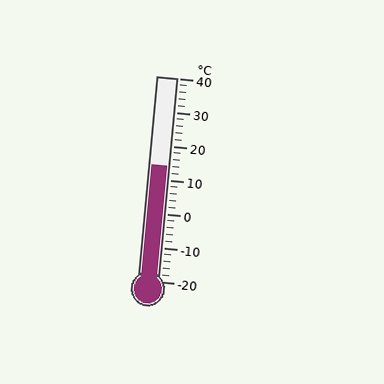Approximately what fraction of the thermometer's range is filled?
The thermometer is filled to approximately 55% of its range.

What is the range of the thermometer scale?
The thermometer scale ranges from -20°C to 40°C.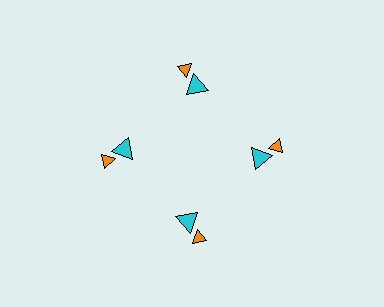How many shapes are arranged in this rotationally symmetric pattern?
There are 8 shapes, arranged in 4 groups of 2.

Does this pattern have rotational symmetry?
Yes, this pattern has 4-fold rotational symmetry. It looks the same after rotating 90 degrees around the center.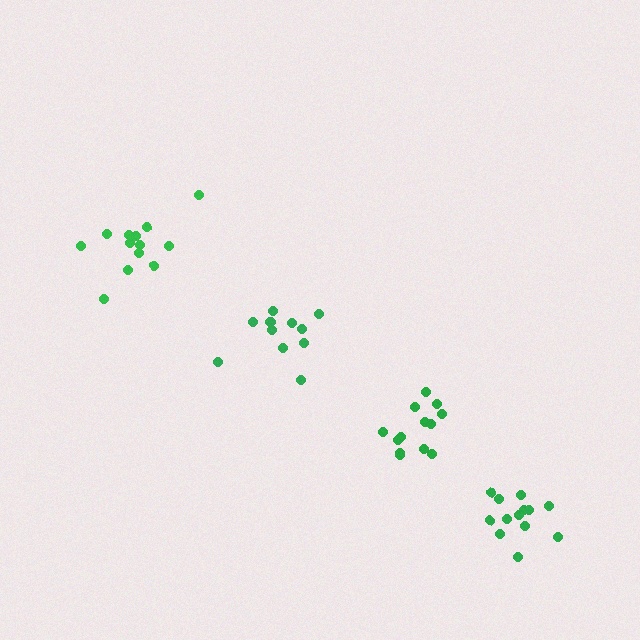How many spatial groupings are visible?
There are 4 spatial groupings.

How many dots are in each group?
Group 1: 11 dots, Group 2: 13 dots, Group 3: 13 dots, Group 4: 13 dots (50 total).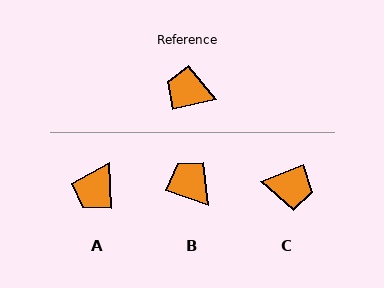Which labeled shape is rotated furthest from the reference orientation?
C, about 172 degrees away.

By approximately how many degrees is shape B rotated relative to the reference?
Approximately 32 degrees clockwise.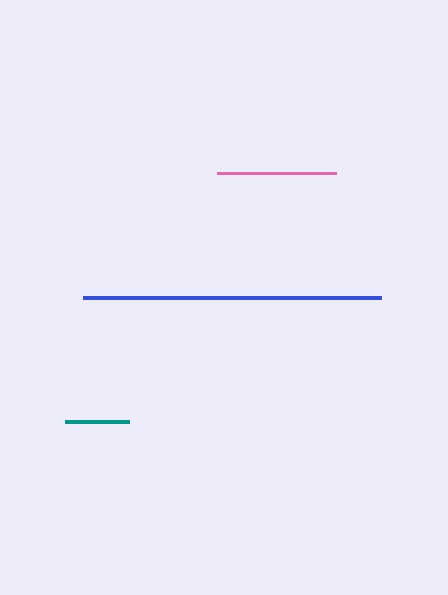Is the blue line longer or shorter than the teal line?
The blue line is longer than the teal line.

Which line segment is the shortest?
The teal line is the shortest at approximately 64 pixels.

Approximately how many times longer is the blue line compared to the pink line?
The blue line is approximately 2.5 times the length of the pink line.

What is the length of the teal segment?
The teal segment is approximately 64 pixels long.